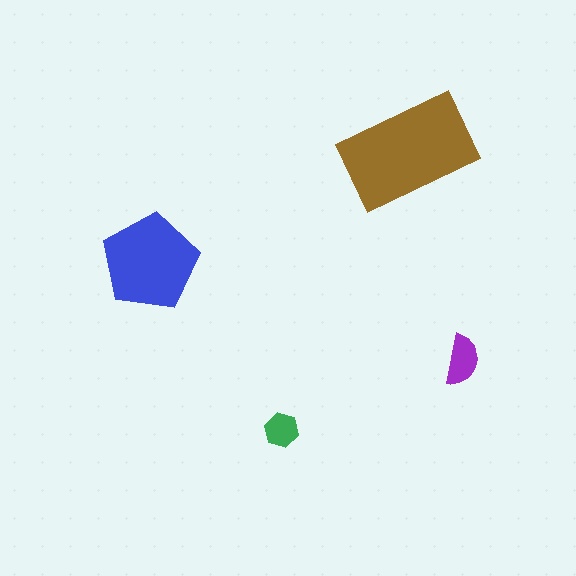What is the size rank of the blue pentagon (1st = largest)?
2nd.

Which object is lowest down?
The green hexagon is bottommost.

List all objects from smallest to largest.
The green hexagon, the purple semicircle, the blue pentagon, the brown rectangle.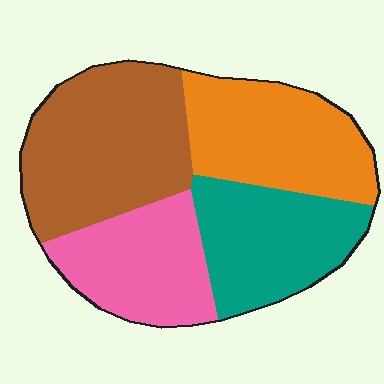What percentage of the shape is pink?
Pink covers 21% of the shape.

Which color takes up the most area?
Brown, at roughly 30%.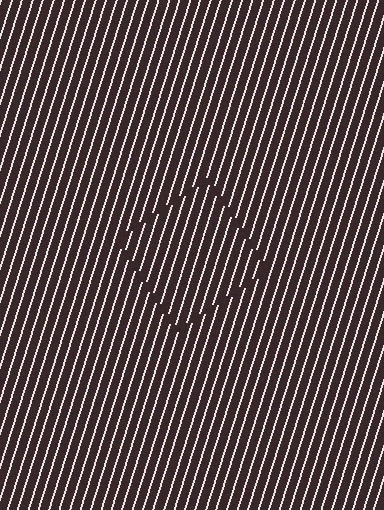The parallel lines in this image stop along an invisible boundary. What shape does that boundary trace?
An illusory square. The interior of the shape contains the same grating, shifted by half a period — the contour is defined by the phase discontinuity where line-ends from the inner and outer gratings abut.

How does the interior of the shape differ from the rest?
The interior of the shape contains the same grating, shifted by half a period — the contour is defined by the phase discontinuity where line-ends from the inner and outer gratings abut.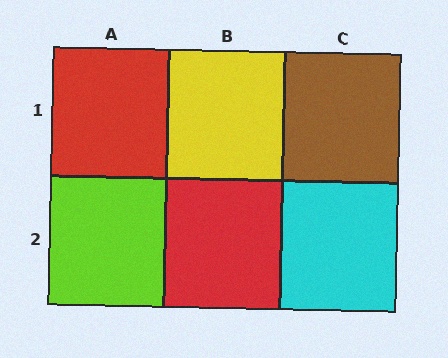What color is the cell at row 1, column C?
Brown.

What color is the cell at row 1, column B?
Yellow.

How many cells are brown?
1 cell is brown.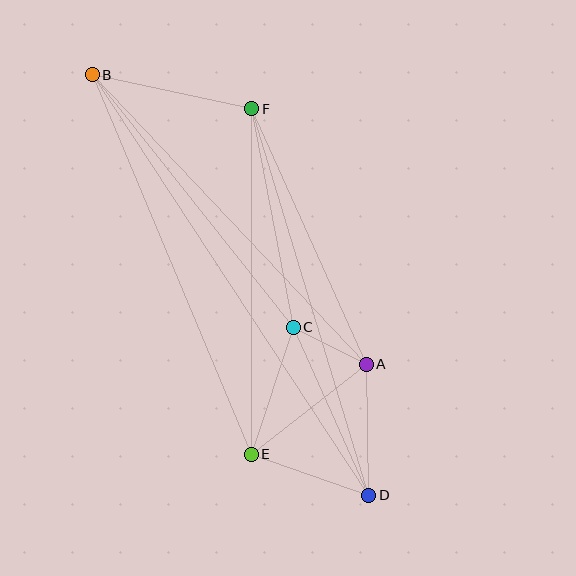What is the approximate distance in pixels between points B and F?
The distance between B and F is approximately 163 pixels.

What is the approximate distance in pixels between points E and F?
The distance between E and F is approximately 345 pixels.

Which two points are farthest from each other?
Points B and D are farthest from each other.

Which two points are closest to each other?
Points A and C are closest to each other.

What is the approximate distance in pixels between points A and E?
The distance between A and E is approximately 146 pixels.